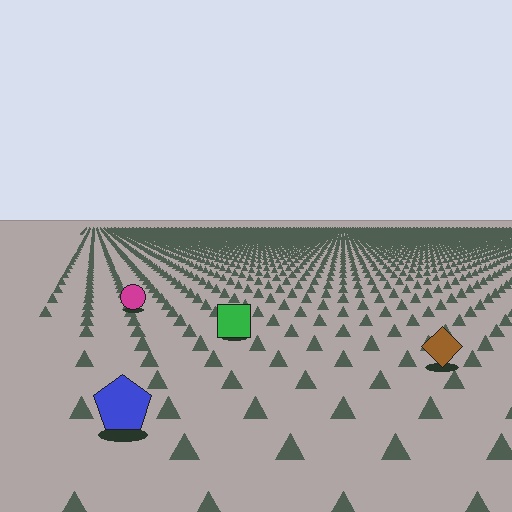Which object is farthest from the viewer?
The magenta circle is farthest from the viewer. It appears smaller and the ground texture around it is denser.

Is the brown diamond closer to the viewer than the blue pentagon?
No. The blue pentagon is closer — you can tell from the texture gradient: the ground texture is coarser near it.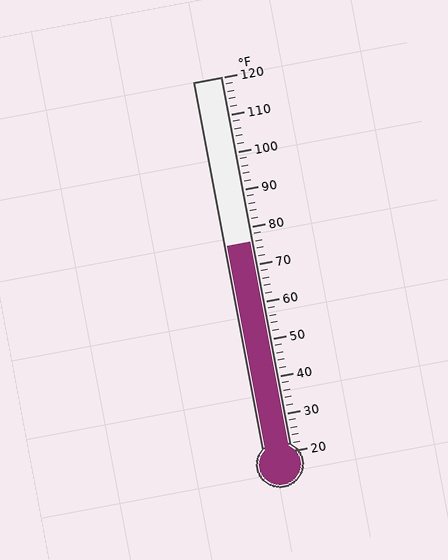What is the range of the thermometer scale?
The thermometer scale ranges from 20°F to 120°F.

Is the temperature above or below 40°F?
The temperature is above 40°F.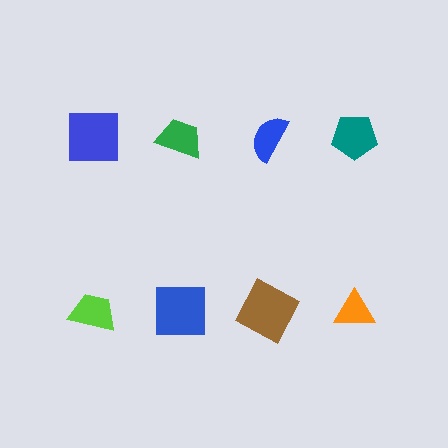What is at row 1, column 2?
A green trapezoid.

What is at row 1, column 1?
A blue square.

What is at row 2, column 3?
A brown square.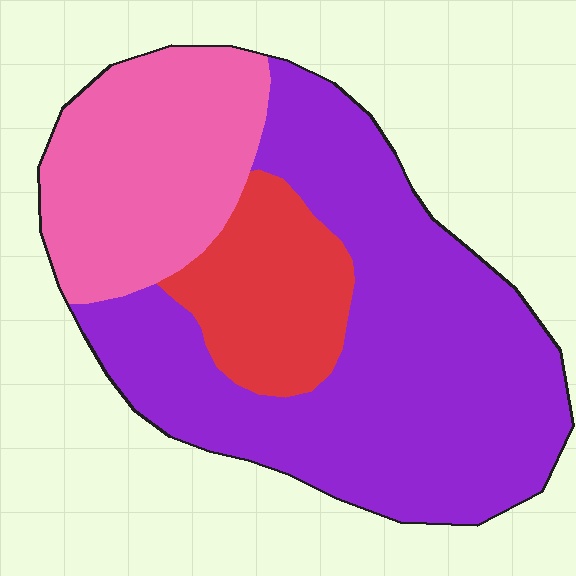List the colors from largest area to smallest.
From largest to smallest: purple, pink, red.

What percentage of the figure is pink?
Pink covers 26% of the figure.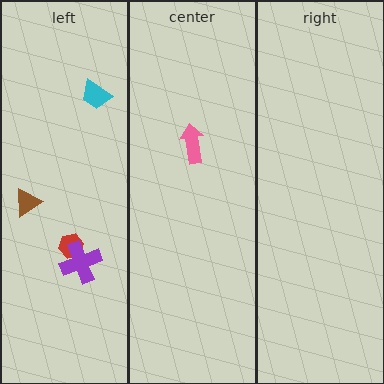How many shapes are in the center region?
1.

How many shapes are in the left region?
4.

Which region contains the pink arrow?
The center region.